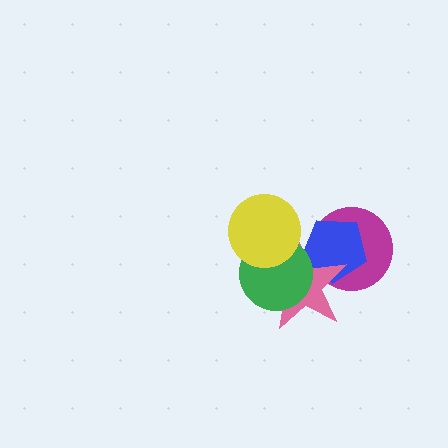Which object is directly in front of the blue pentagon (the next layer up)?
The pink star is directly in front of the blue pentagon.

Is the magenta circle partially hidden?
Yes, it is partially covered by another shape.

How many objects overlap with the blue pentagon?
3 objects overlap with the blue pentagon.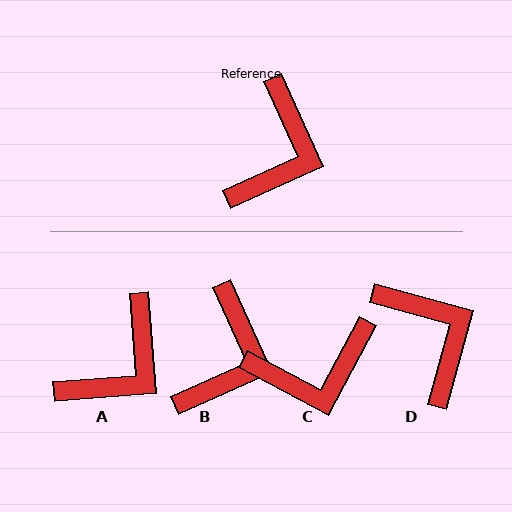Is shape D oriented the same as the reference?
No, it is off by about 51 degrees.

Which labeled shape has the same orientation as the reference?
B.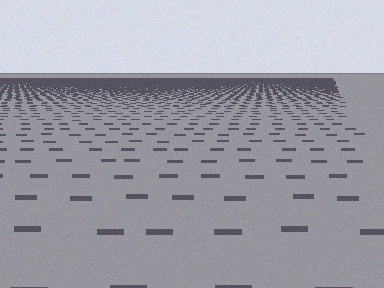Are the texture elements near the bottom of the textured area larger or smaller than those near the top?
Larger. Near the bottom, elements are closer to the viewer and appear at a bigger on-screen size.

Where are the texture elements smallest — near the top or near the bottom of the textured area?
Near the top.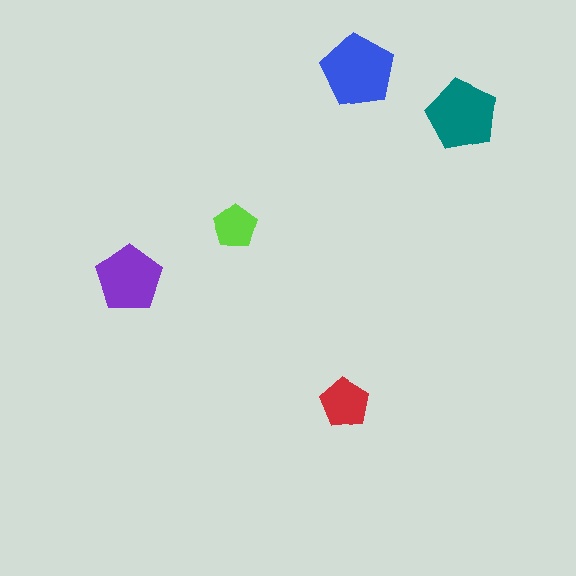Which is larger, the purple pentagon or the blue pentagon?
The blue one.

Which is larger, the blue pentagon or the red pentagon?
The blue one.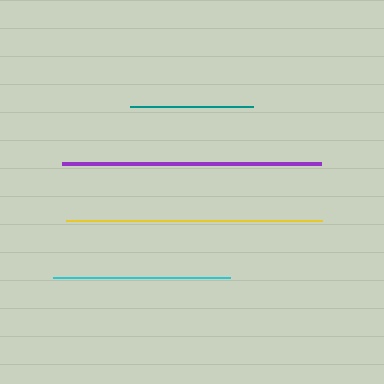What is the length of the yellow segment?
The yellow segment is approximately 255 pixels long.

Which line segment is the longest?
The purple line is the longest at approximately 259 pixels.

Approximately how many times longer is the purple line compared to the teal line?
The purple line is approximately 2.1 times the length of the teal line.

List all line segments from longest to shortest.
From longest to shortest: purple, yellow, cyan, teal.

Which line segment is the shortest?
The teal line is the shortest at approximately 124 pixels.